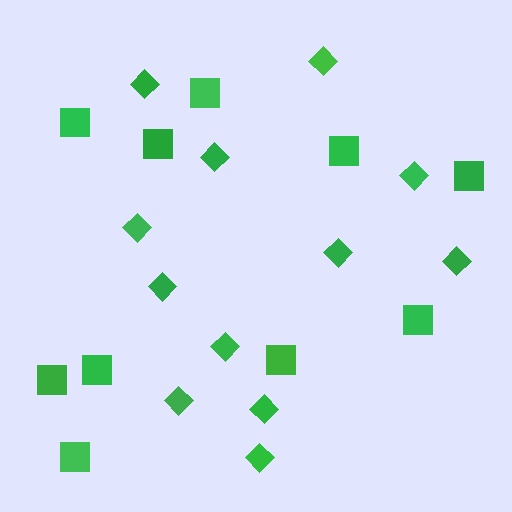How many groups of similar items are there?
There are 2 groups: one group of squares (10) and one group of diamonds (12).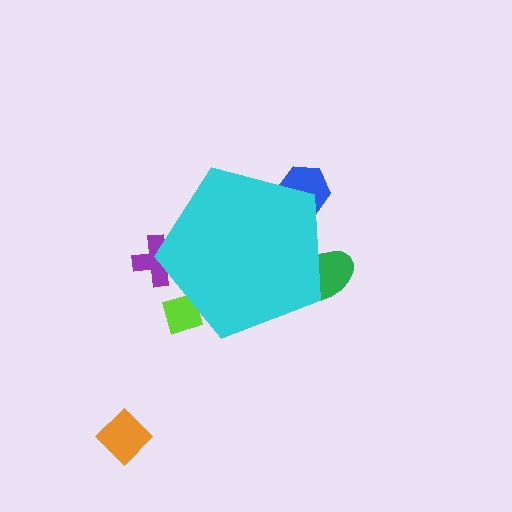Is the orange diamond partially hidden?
No, the orange diamond is fully visible.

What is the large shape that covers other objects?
A cyan pentagon.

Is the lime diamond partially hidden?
Yes, the lime diamond is partially hidden behind the cyan pentagon.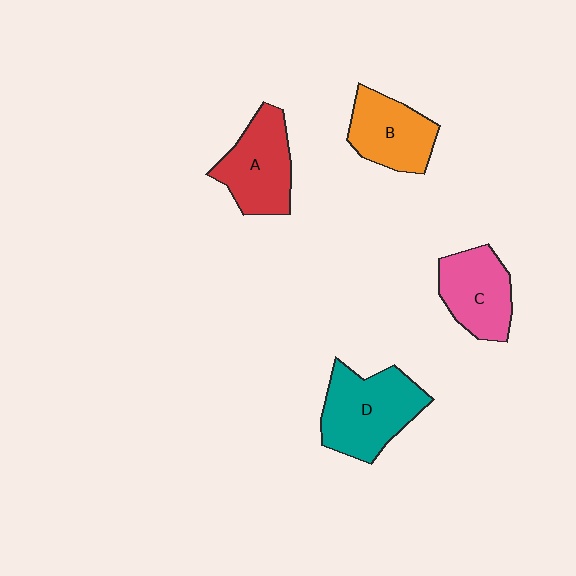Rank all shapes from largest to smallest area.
From largest to smallest: D (teal), A (red), C (pink), B (orange).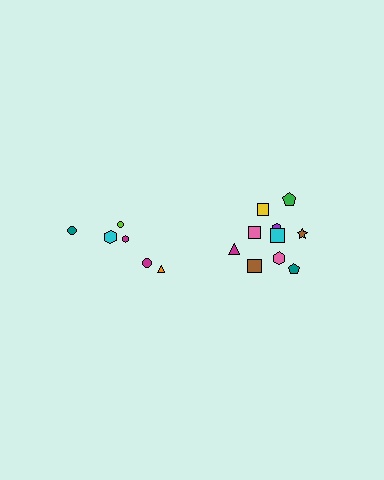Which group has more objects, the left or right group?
The right group.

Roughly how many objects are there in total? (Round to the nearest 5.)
Roughly 15 objects in total.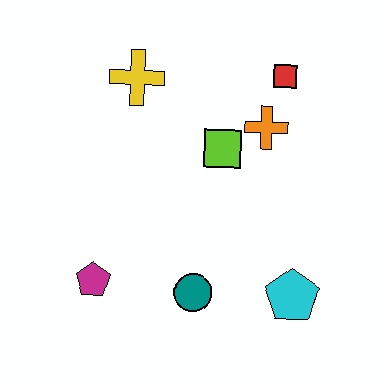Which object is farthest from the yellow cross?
The cyan pentagon is farthest from the yellow cross.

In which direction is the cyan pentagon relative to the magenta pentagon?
The cyan pentagon is to the right of the magenta pentagon.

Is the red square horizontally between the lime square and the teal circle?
No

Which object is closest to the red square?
The orange cross is closest to the red square.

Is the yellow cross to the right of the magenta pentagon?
Yes